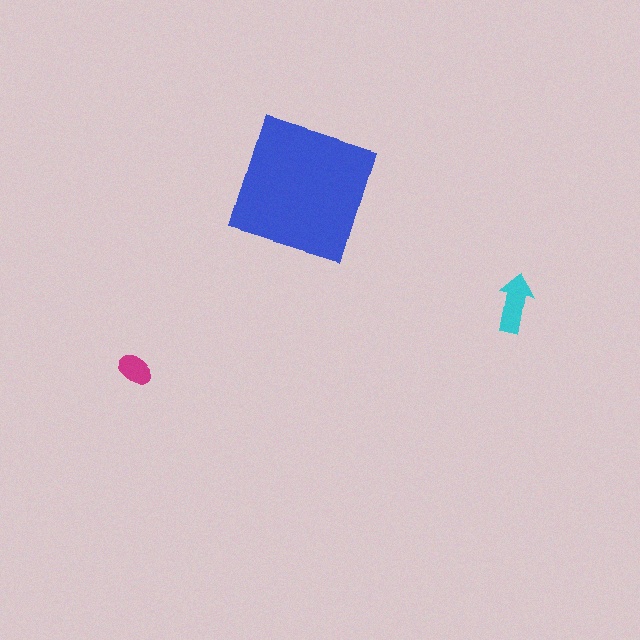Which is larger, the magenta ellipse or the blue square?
The blue square.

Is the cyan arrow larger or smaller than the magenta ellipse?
Larger.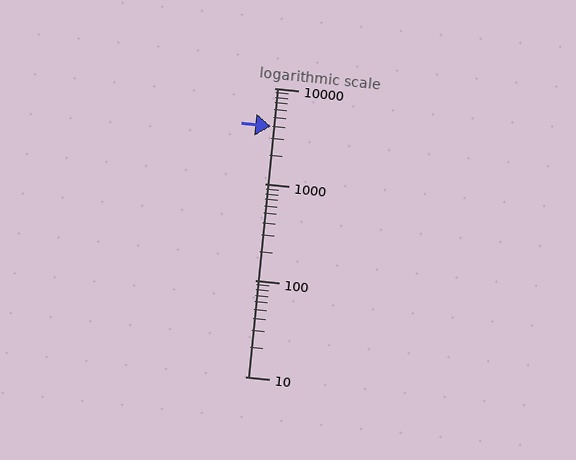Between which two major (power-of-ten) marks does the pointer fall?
The pointer is between 1000 and 10000.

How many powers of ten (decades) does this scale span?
The scale spans 3 decades, from 10 to 10000.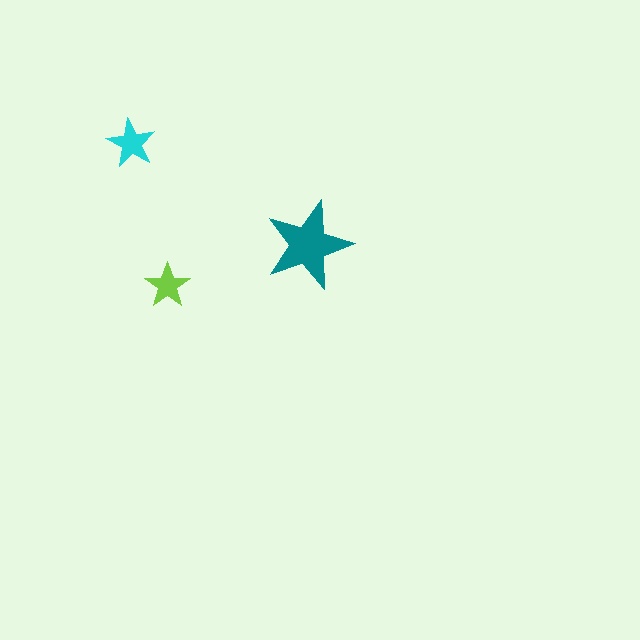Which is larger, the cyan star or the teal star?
The teal one.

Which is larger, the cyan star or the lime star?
The cyan one.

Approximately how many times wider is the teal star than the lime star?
About 2 times wider.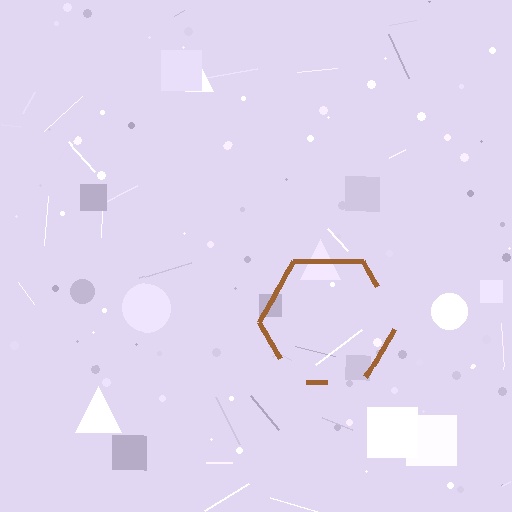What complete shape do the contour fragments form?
The contour fragments form a hexagon.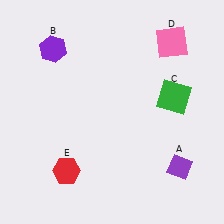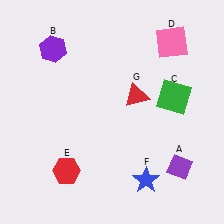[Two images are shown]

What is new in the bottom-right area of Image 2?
A blue star (F) was added in the bottom-right area of Image 2.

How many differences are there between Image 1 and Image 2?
There are 2 differences between the two images.